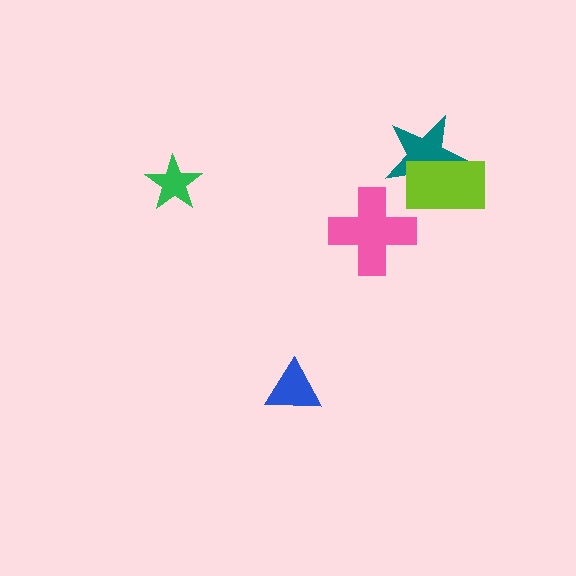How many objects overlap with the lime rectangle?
1 object overlaps with the lime rectangle.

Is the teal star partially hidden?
Yes, it is partially covered by another shape.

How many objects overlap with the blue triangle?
0 objects overlap with the blue triangle.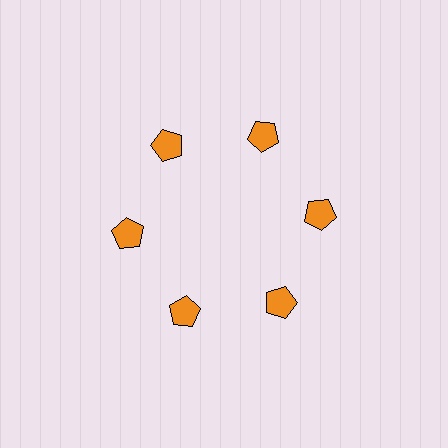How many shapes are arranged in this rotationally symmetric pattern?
There are 6 shapes, arranged in 6 groups of 1.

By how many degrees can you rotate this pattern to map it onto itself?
The pattern maps onto itself every 60 degrees of rotation.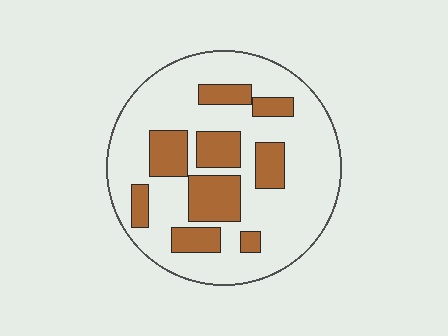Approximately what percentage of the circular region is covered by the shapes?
Approximately 25%.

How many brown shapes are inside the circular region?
9.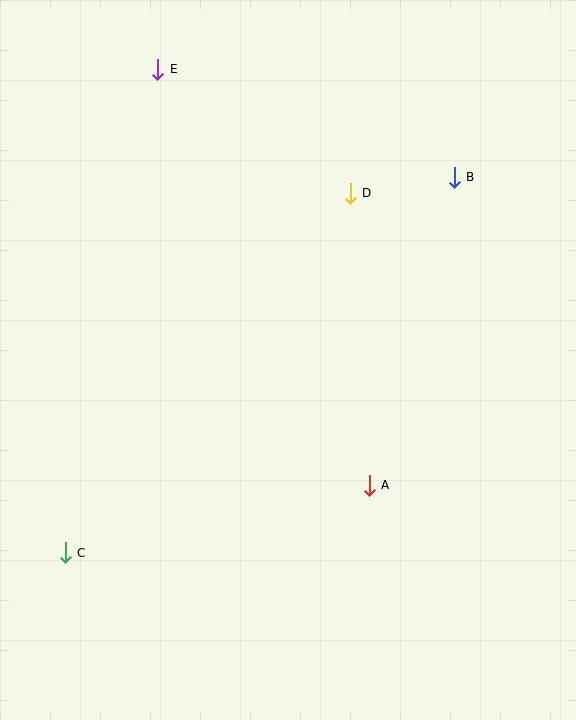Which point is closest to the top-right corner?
Point B is closest to the top-right corner.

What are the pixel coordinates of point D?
Point D is at (350, 193).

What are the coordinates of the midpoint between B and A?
The midpoint between B and A is at (412, 331).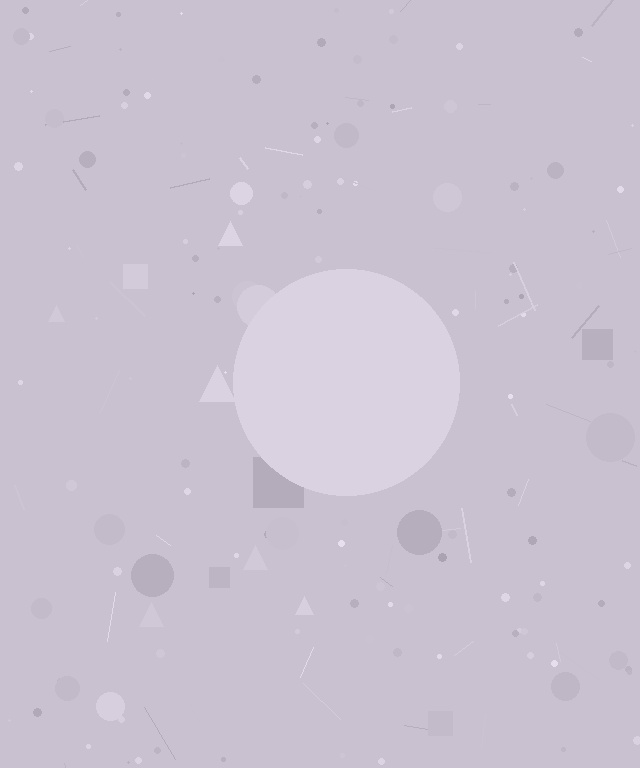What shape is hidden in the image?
A circle is hidden in the image.